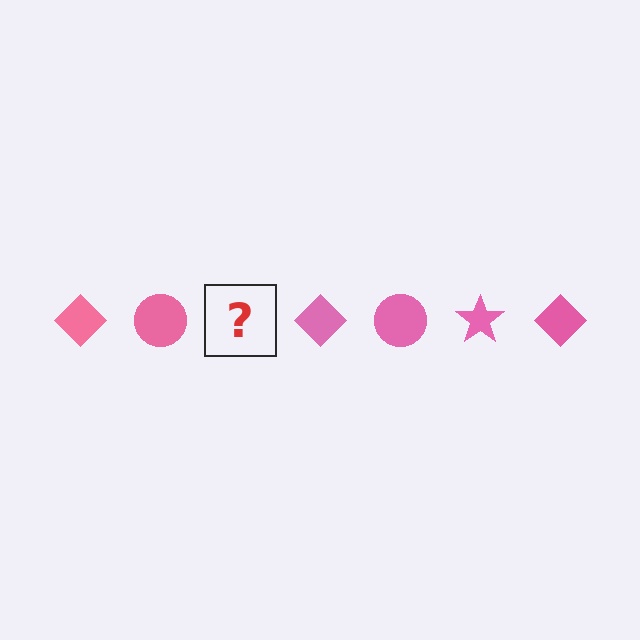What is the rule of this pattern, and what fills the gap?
The rule is that the pattern cycles through diamond, circle, star shapes in pink. The gap should be filled with a pink star.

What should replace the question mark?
The question mark should be replaced with a pink star.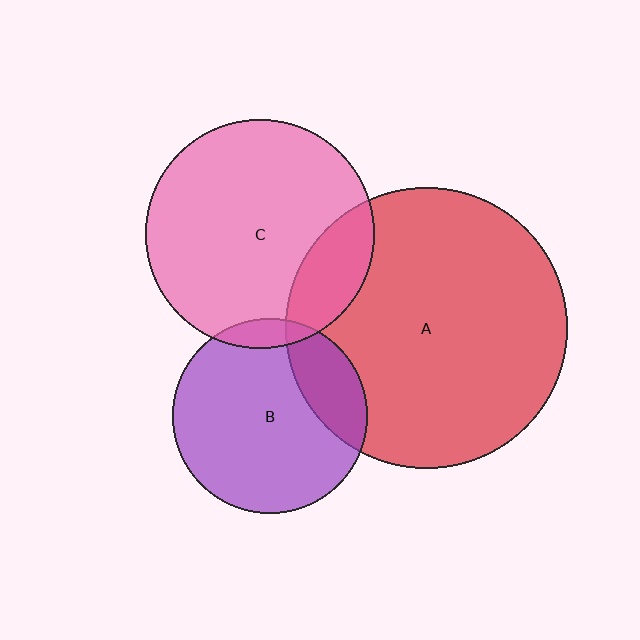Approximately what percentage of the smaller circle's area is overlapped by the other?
Approximately 20%.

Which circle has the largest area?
Circle A (red).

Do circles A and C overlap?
Yes.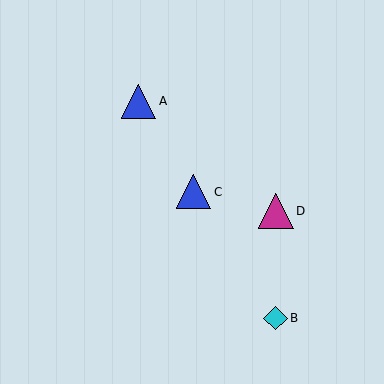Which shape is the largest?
The magenta triangle (labeled D) is the largest.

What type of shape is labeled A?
Shape A is a blue triangle.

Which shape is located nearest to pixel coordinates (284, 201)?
The magenta triangle (labeled D) at (276, 211) is nearest to that location.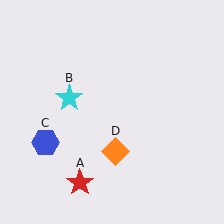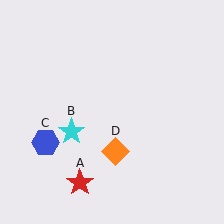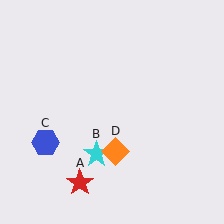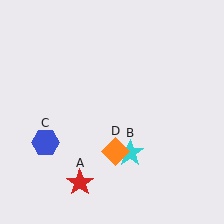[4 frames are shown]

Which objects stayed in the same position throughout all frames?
Red star (object A) and blue hexagon (object C) and orange diamond (object D) remained stationary.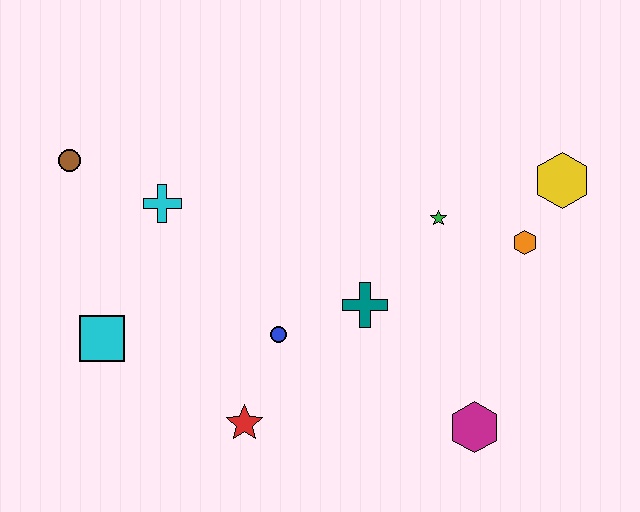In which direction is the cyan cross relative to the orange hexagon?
The cyan cross is to the left of the orange hexagon.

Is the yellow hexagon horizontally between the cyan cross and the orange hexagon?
No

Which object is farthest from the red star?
The yellow hexagon is farthest from the red star.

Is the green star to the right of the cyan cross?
Yes